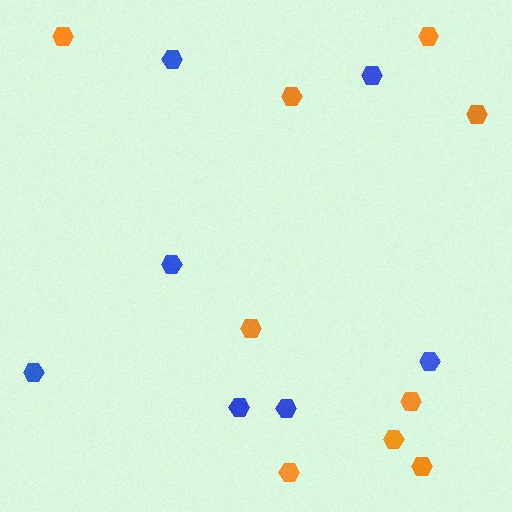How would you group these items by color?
There are 2 groups: one group of orange hexagons (9) and one group of blue hexagons (7).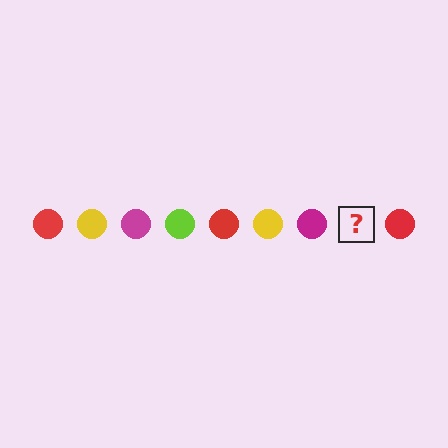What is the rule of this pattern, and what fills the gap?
The rule is that the pattern cycles through red, yellow, magenta, lime circles. The gap should be filled with a lime circle.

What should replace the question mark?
The question mark should be replaced with a lime circle.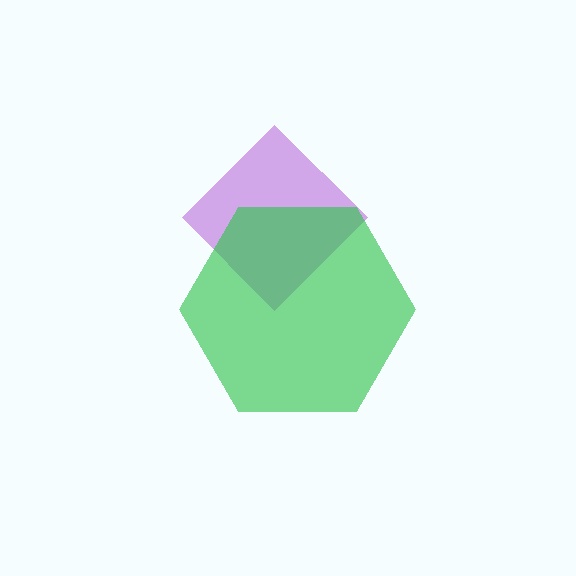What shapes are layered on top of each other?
The layered shapes are: a purple diamond, a green hexagon.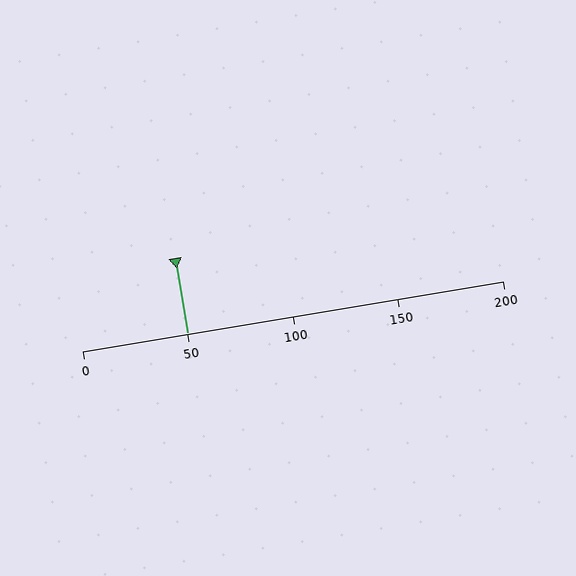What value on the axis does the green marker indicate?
The marker indicates approximately 50.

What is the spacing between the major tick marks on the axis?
The major ticks are spaced 50 apart.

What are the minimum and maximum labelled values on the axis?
The axis runs from 0 to 200.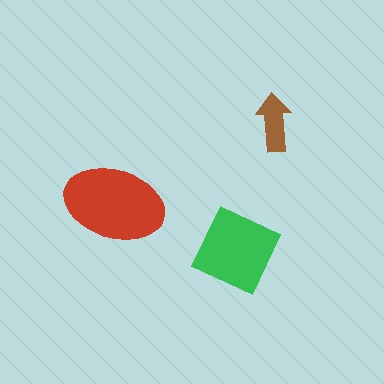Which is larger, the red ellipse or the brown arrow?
The red ellipse.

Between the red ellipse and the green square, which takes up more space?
The red ellipse.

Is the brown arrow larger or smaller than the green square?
Smaller.